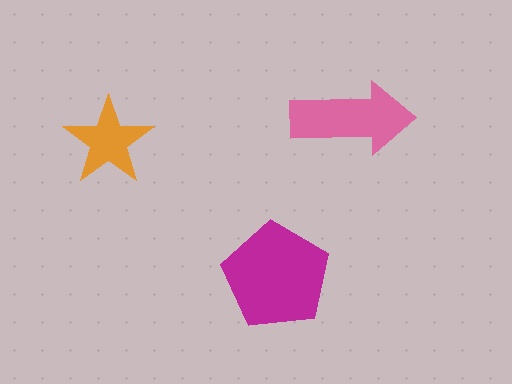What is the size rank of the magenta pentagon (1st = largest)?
1st.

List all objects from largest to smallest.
The magenta pentagon, the pink arrow, the orange star.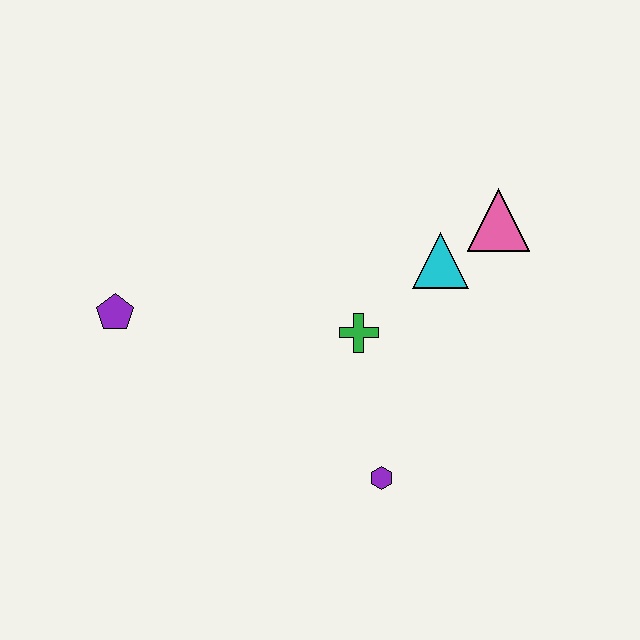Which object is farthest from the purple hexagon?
The purple pentagon is farthest from the purple hexagon.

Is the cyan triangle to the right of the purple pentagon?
Yes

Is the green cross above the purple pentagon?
No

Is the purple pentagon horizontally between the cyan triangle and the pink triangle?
No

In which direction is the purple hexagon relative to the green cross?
The purple hexagon is below the green cross.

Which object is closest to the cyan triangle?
The pink triangle is closest to the cyan triangle.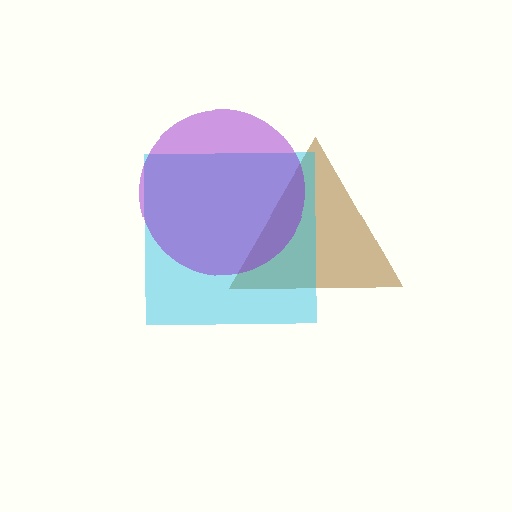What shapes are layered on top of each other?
The layered shapes are: a brown triangle, a cyan square, a purple circle.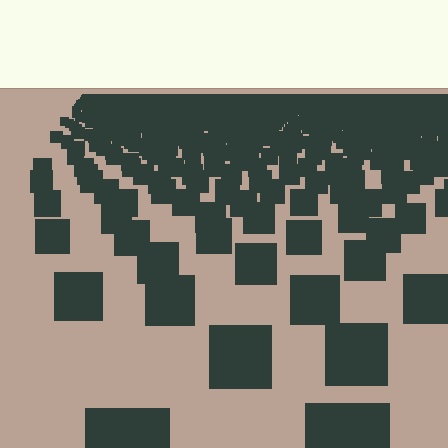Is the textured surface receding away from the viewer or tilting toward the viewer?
The surface is receding away from the viewer. Texture elements get smaller and denser toward the top.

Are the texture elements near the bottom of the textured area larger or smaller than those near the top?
Larger. Near the bottom, elements are closer to the viewer and appear at a bigger on-screen size.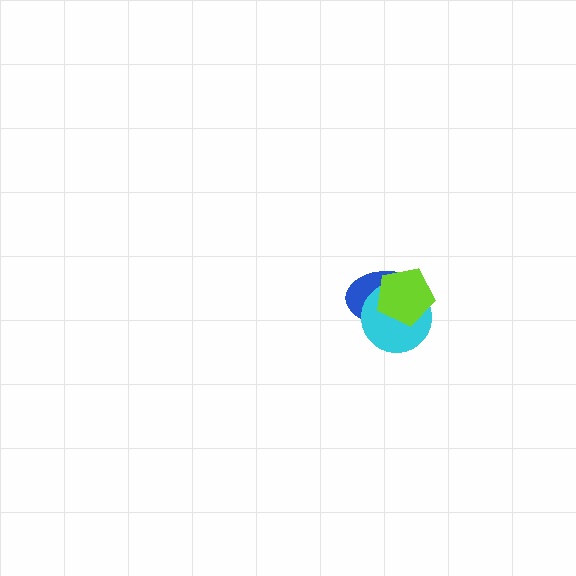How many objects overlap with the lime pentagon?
2 objects overlap with the lime pentagon.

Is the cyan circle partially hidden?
Yes, it is partially covered by another shape.